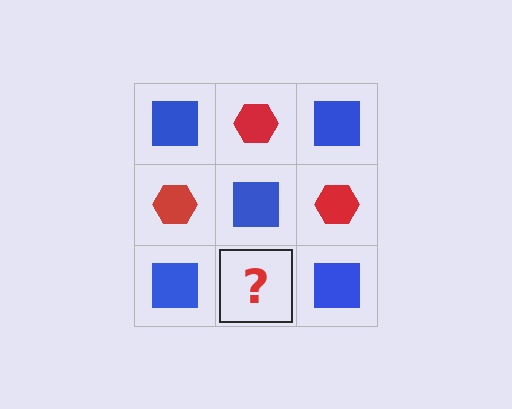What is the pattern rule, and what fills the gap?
The rule is that it alternates blue square and red hexagon in a checkerboard pattern. The gap should be filled with a red hexagon.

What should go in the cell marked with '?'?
The missing cell should contain a red hexagon.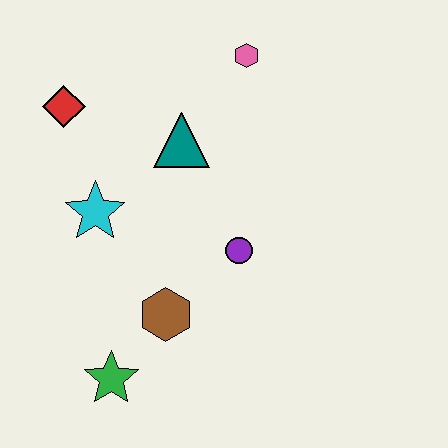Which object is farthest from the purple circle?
The red diamond is farthest from the purple circle.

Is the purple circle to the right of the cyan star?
Yes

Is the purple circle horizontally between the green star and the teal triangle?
No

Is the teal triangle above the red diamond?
No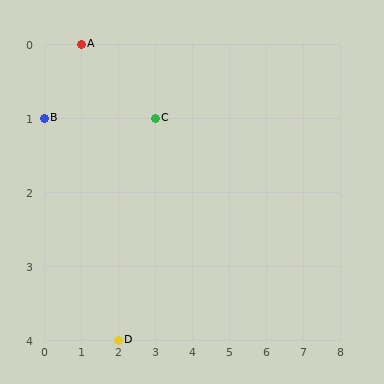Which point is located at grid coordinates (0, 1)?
Point B is at (0, 1).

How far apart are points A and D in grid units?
Points A and D are 1 column and 4 rows apart (about 4.1 grid units diagonally).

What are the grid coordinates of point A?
Point A is at grid coordinates (1, 0).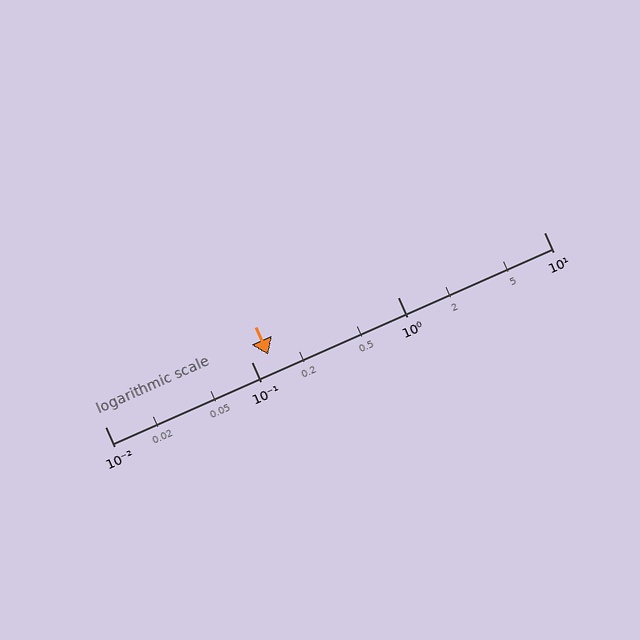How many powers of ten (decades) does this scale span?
The scale spans 3 decades, from 0.01 to 10.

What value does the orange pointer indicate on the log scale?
The pointer indicates approximately 0.13.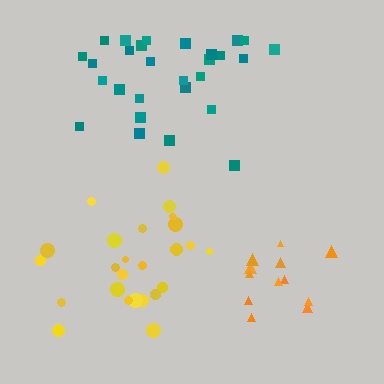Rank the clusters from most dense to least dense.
orange, yellow, teal.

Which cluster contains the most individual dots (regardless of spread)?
Teal (28).